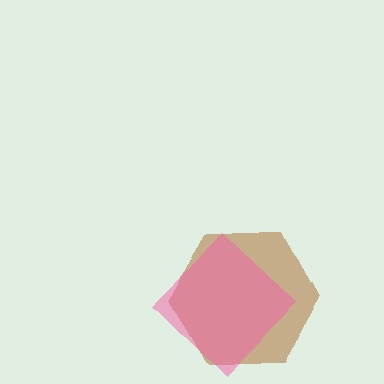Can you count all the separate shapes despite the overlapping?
Yes, there are 2 separate shapes.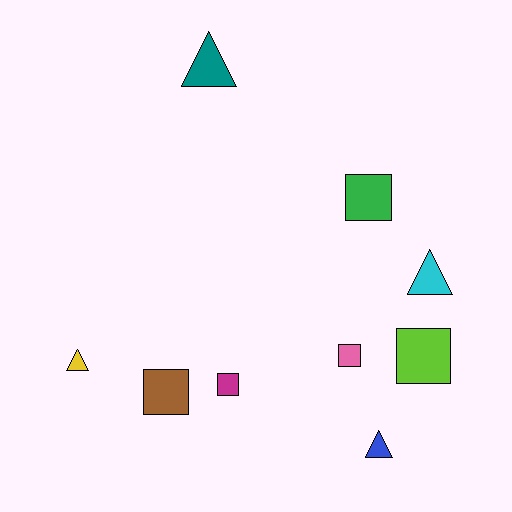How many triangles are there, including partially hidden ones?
There are 4 triangles.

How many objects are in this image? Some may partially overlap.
There are 9 objects.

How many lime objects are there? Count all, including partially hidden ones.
There is 1 lime object.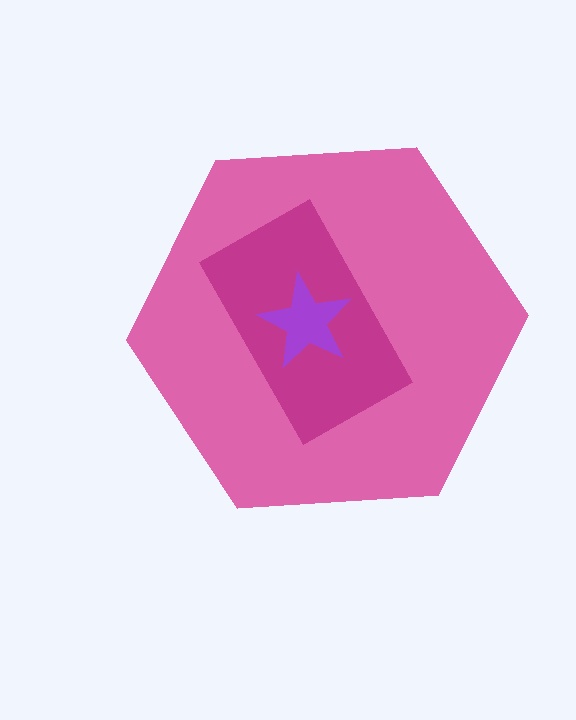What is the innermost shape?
The purple star.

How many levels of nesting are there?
3.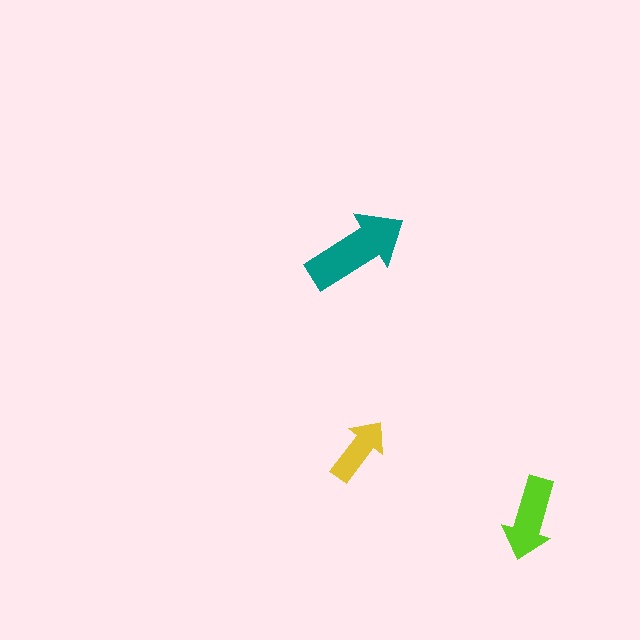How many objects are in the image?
There are 3 objects in the image.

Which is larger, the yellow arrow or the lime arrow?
The lime one.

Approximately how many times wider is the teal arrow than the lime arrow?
About 1.5 times wider.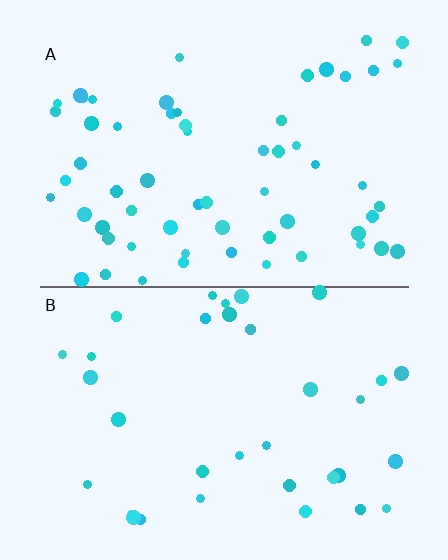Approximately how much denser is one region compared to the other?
Approximately 1.7× — region A over region B.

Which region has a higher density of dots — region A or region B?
A (the top).